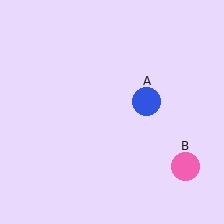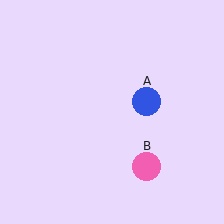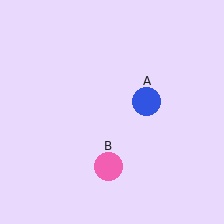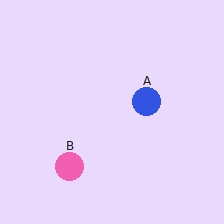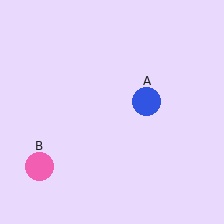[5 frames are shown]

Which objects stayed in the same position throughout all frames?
Blue circle (object A) remained stationary.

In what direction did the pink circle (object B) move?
The pink circle (object B) moved left.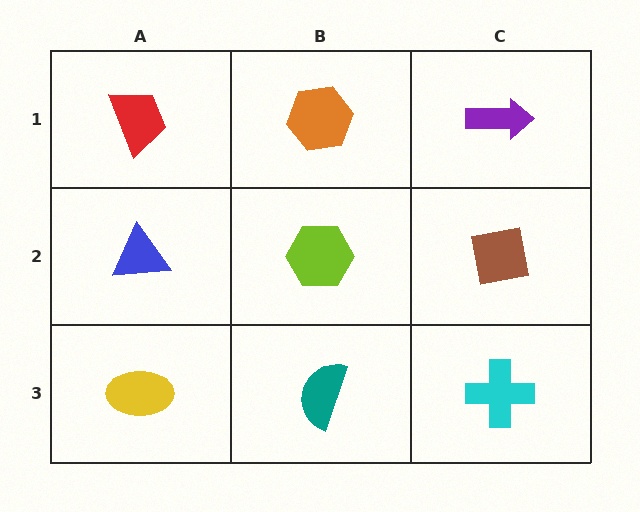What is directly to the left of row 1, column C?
An orange hexagon.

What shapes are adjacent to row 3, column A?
A blue triangle (row 2, column A), a teal semicircle (row 3, column B).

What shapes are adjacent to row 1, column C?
A brown square (row 2, column C), an orange hexagon (row 1, column B).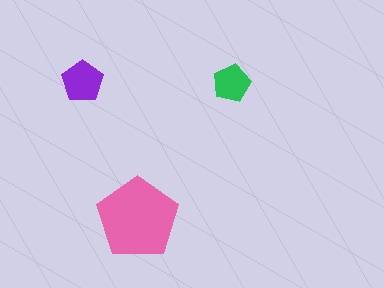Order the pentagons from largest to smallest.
the pink one, the purple one, the green one.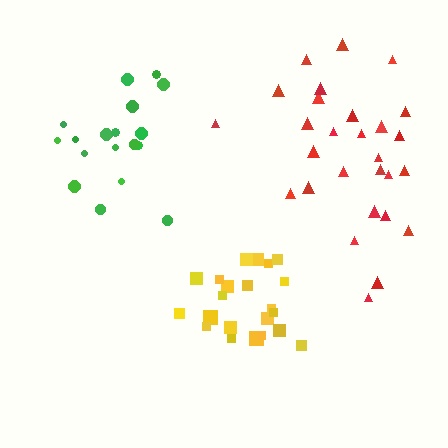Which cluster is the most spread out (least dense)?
Red.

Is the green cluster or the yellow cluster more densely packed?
Yellow.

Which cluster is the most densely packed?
Yellow.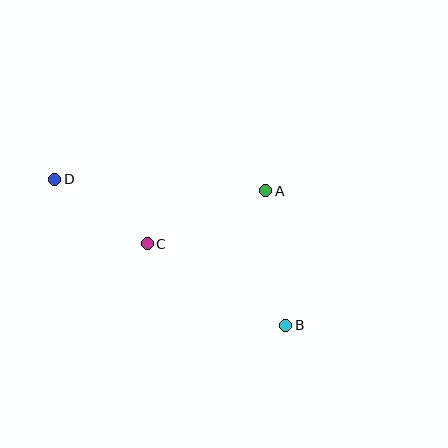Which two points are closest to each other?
Points C and D are closest to each other.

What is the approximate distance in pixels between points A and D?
The distance between A and D is approximately 211 pixels.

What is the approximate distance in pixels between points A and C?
The distance between A and C is approximately 130 pixels.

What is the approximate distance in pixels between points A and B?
The distance between A and B is approximately 136 pixels.